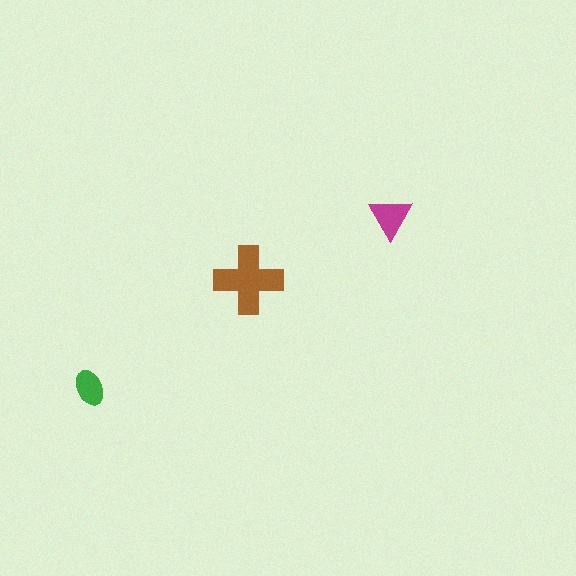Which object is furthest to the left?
The green ellipse is leftmost.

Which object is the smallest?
The green ellipse.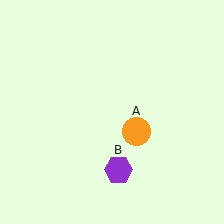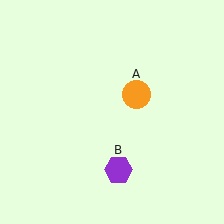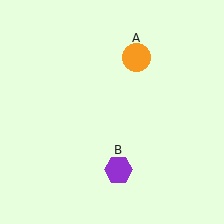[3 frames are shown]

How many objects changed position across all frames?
1 object changed position: orange circle (object A).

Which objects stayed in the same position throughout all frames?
Purple hexagon (object B) remained stationary.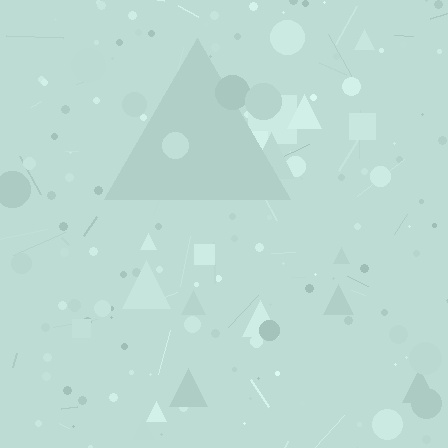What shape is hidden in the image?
A triangle is hidden in the image.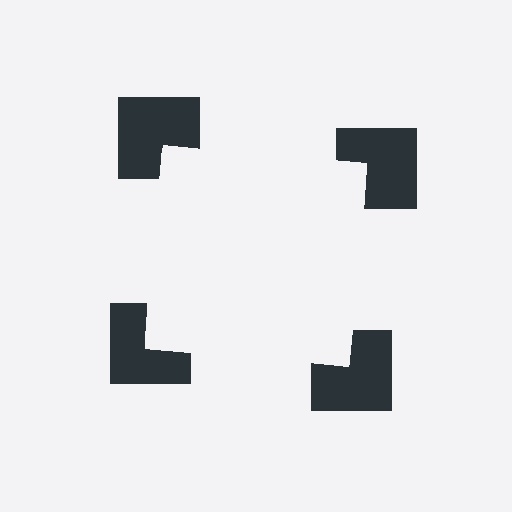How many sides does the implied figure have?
4 sides.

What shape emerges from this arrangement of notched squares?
An illusory square — its edges are inferred from the aligned wedge cuts in the notched squares, not physically drawn.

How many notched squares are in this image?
There are 4 — one at each vertex of the illusory square.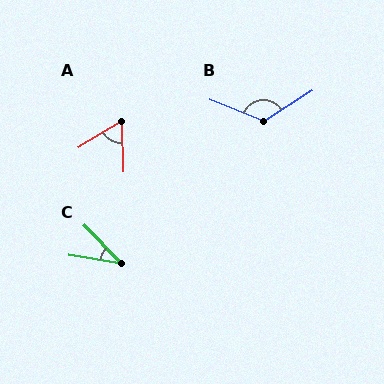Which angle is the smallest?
C, at approximately 36 degrees.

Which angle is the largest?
B, at approximately 126 degrees.